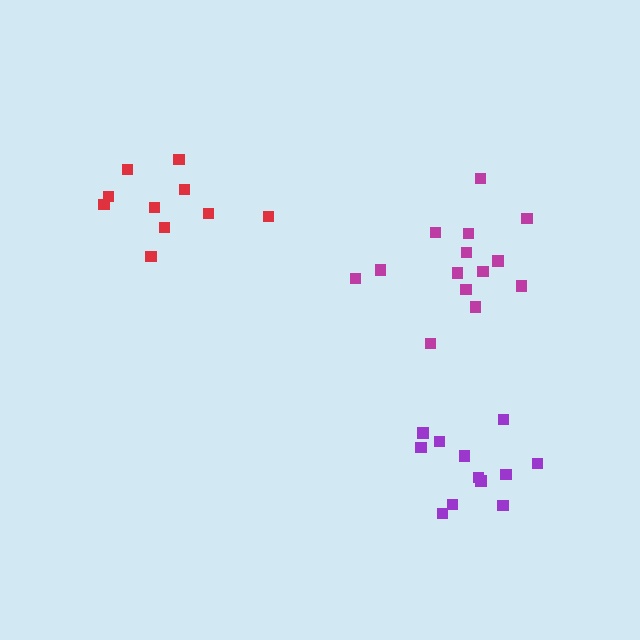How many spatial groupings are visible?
There are 3 spatial groupings.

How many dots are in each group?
Group 1: 10 dots, Group 2: 12 dots, Group 3: 14 dots (36 total).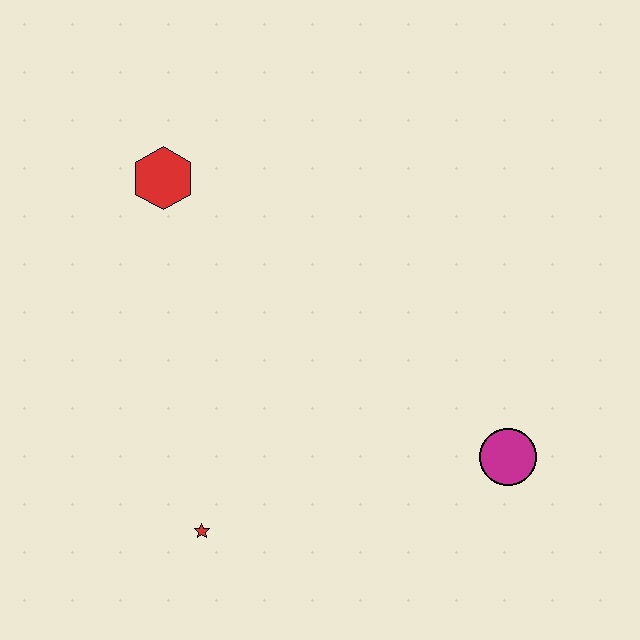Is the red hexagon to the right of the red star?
No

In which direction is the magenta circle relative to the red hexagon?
The magenta circle is to the right of the red hexagon.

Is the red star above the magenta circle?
No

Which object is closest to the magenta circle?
The red star is closest to the magenta circle.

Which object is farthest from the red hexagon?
The magenta circle is farthest from the red hexagon.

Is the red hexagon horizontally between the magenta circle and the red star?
No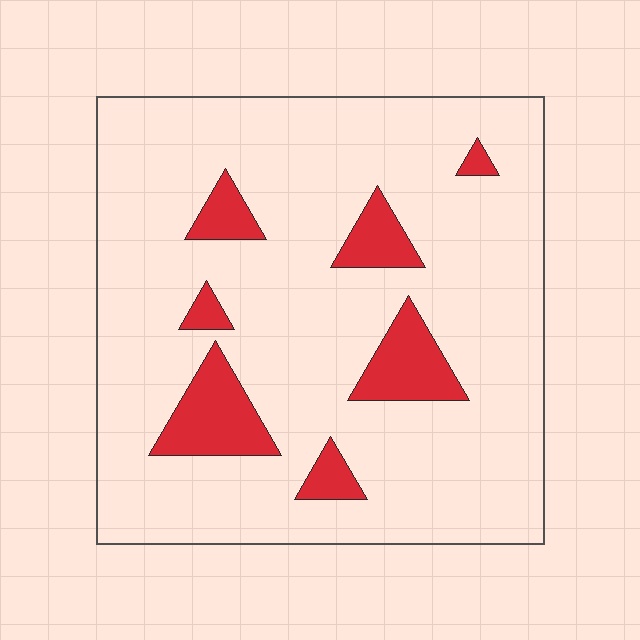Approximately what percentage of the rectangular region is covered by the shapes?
Approximately 15%.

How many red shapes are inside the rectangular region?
7.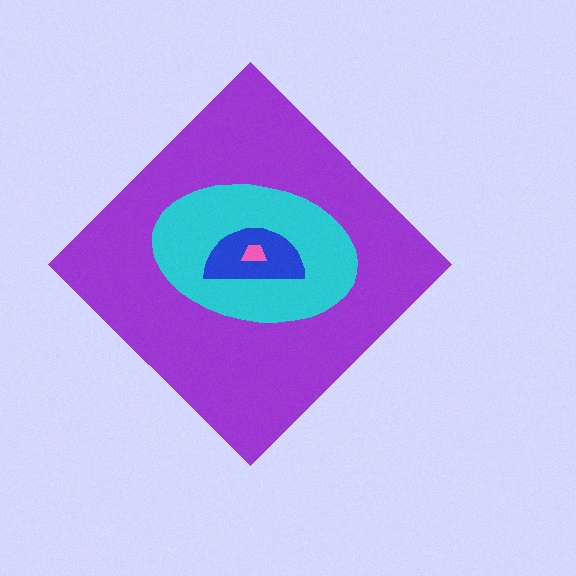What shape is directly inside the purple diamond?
The cyan ellipse.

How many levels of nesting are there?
4.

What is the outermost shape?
The purple diamond.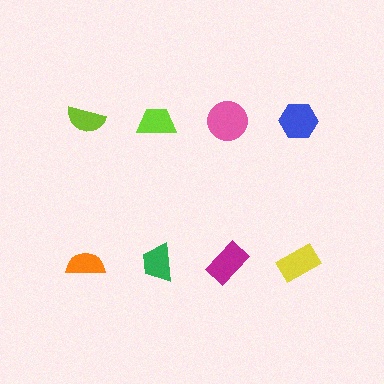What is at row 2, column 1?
An orange semicircle.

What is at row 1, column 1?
A lime semicircle.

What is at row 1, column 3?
A pink circle.